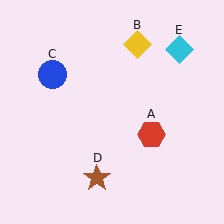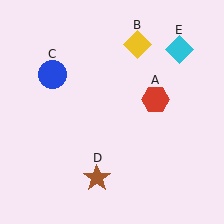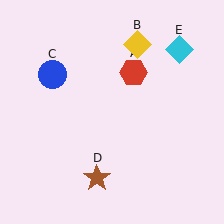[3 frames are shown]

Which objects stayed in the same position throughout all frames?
Yellow diamond (object B) and blue circle (object C) and brown star (object D) and cyan diamond (object E) remained stationary.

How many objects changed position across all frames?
1 object changed position: red hexagon (object A).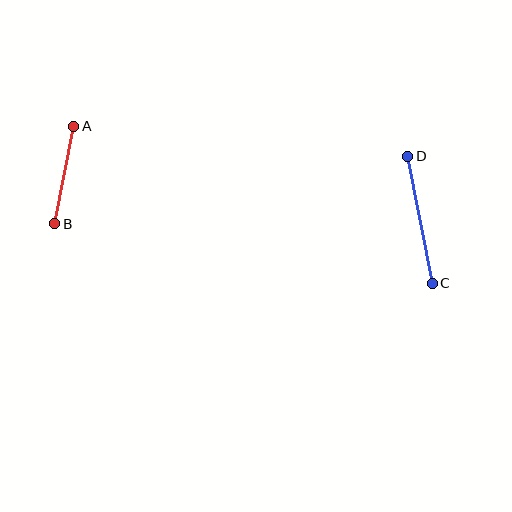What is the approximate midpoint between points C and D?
The midpoint is at approximately (420, 220) pixels.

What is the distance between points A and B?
The distance is approximately 99 pixels.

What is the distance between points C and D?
The distance is approximately 130 pixels.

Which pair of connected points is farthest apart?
Points C and D are farthest apart.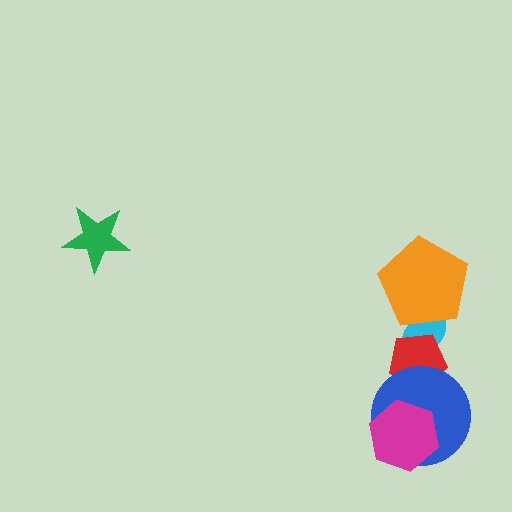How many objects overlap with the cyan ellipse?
2 objects overlap with the cyan ellipse.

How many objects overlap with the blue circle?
2 objects overlap with the blue circle.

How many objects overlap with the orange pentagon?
1 object overlaps with the orange pentagon.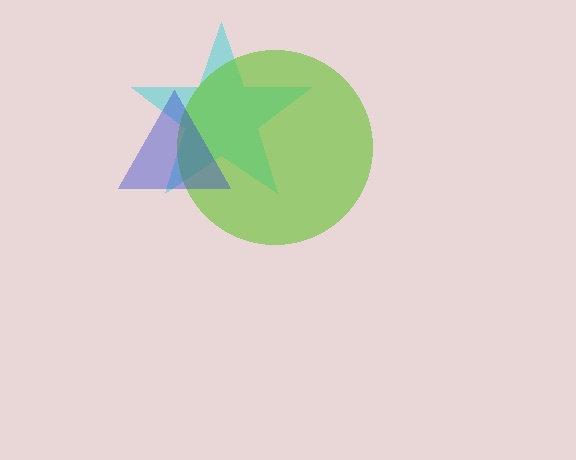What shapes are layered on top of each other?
The layered shapes are: a cyan star, a lime circle, a blue triangle.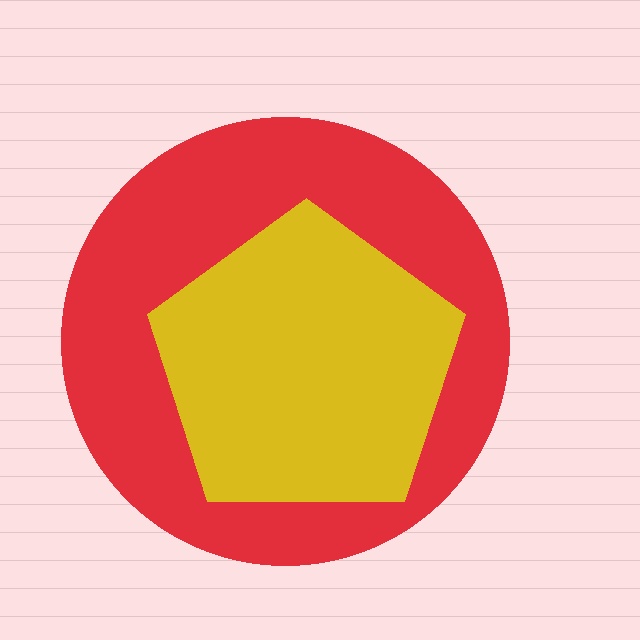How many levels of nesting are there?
2.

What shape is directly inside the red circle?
The yellow pentagon.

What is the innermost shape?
The yellow pentagon.